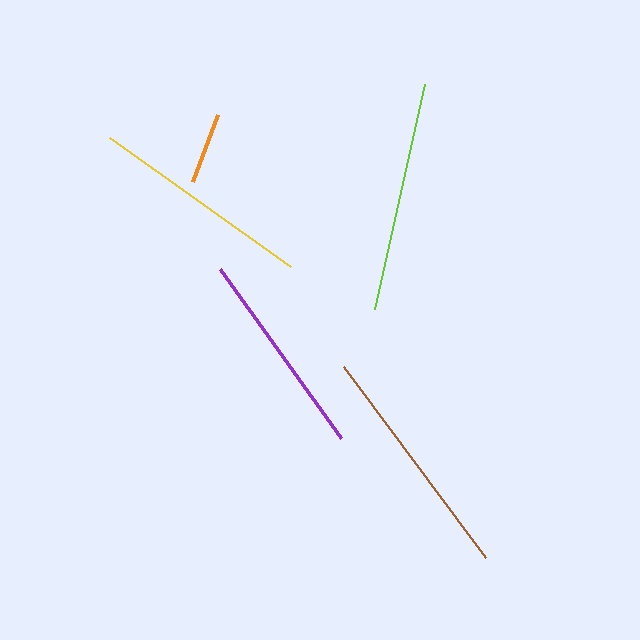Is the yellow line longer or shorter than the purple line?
The yellow line is longer than the purple line.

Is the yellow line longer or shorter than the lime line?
The lime line is longer than the yellow line.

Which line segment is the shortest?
The orange line is the shortest at approximately 72 pixels.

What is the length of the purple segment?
The purple segment is approximately 208 pixels long.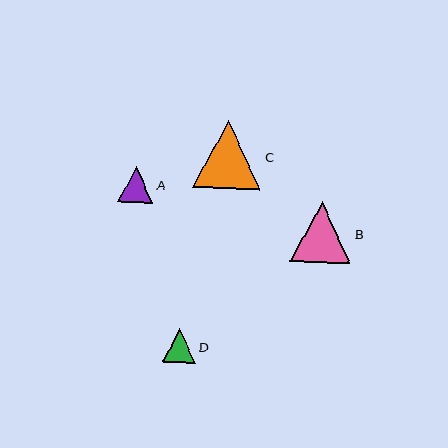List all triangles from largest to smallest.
From largest to smallest: C, B, A, D.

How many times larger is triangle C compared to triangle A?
Triangle C is approximately 1.9 times the size of triangle A.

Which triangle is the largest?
Triangle C is the largest with a size of approximately 68 pixels.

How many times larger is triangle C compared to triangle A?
Triangle C is approximately 1.9 times the size of triangle A.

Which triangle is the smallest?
Triangle D is the smallest with a size of approximately 33 pixels.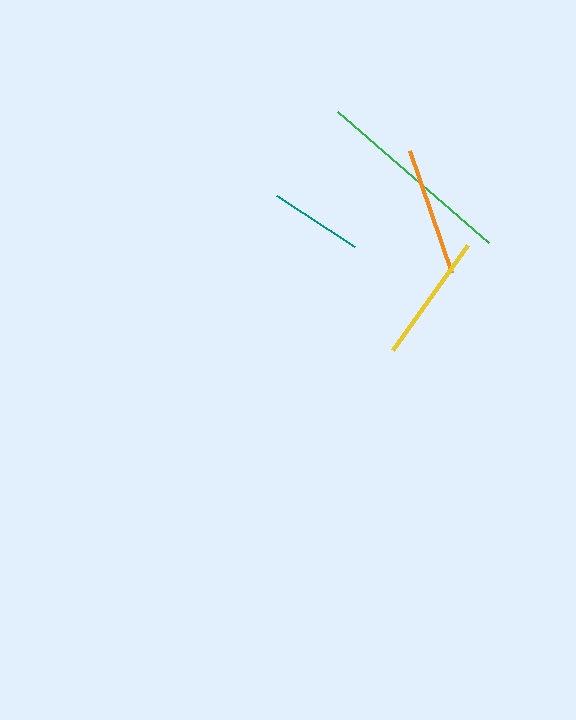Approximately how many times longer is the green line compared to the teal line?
The green line is approximately 2.1 times the length of the teal line.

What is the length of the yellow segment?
The yellow segment is approximately 129 pixels long.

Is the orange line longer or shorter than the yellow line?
The yellow line is longer than the orange line.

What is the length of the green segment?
The green segment is approximately 200 pixels long.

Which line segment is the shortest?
The teal line is the shortest at approximately 93 pixels.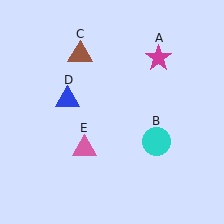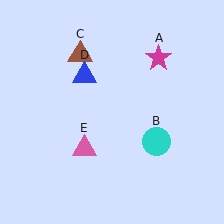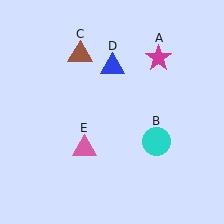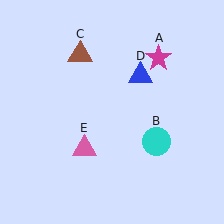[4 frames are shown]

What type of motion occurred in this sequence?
The blue triangle (object D) rotated clockwise around the center of the scene.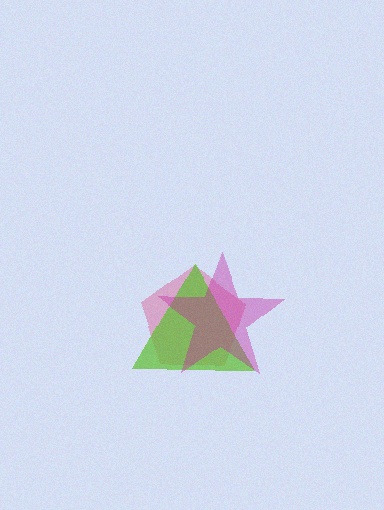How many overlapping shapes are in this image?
There are 3 overlapping shapes in the image.